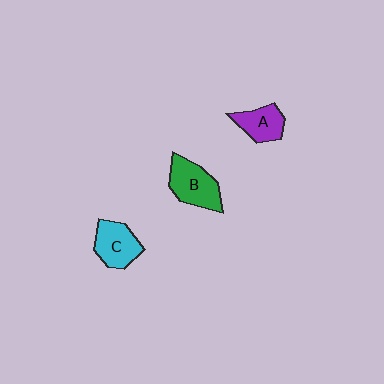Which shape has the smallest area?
Shape A (purple).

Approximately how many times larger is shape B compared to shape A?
Approximately 1.4 times.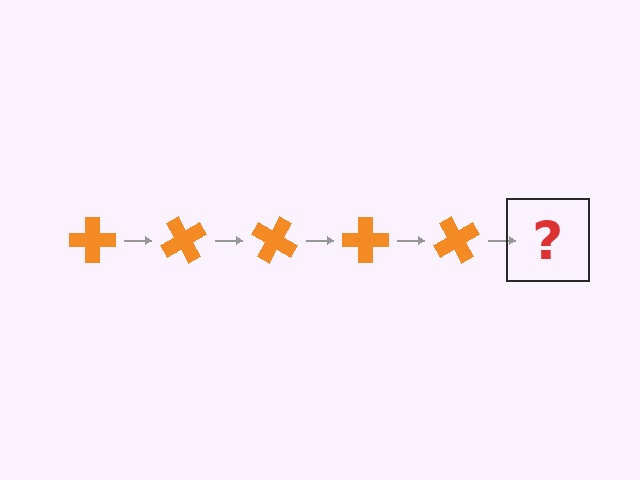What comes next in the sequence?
The next element should be an orange cross rotated 300 degrees.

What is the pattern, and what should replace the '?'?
The pattern is that the cross rotates 60 degrees each step. The '?' should be an orange cross rotated 300 degrees.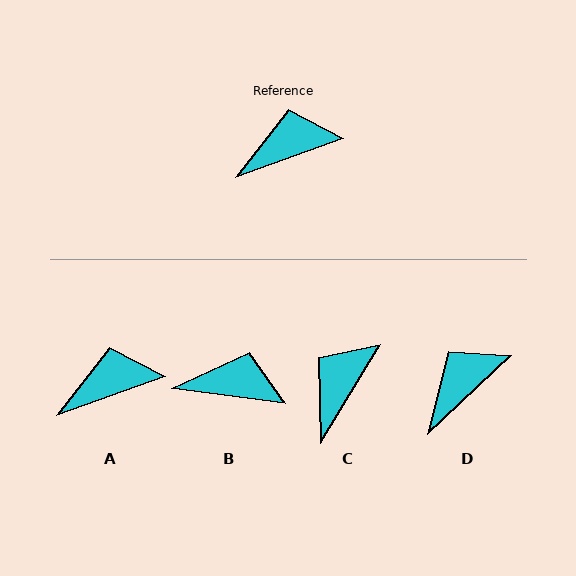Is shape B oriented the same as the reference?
No, it is off by about 27 degrees.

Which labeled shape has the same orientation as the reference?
A.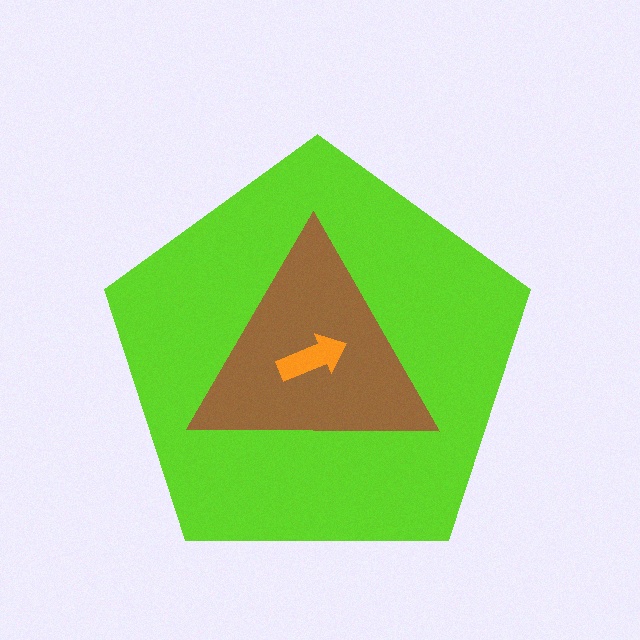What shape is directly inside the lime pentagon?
The brown triangle.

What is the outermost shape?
The lime pentagon.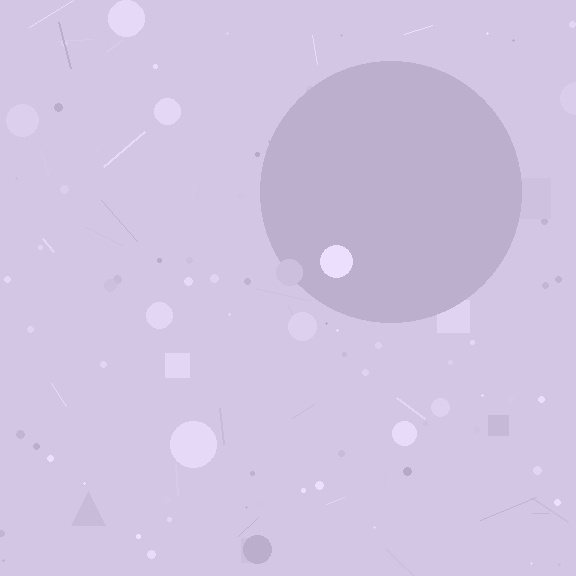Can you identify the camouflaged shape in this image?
The camouflaged shape is a circle.